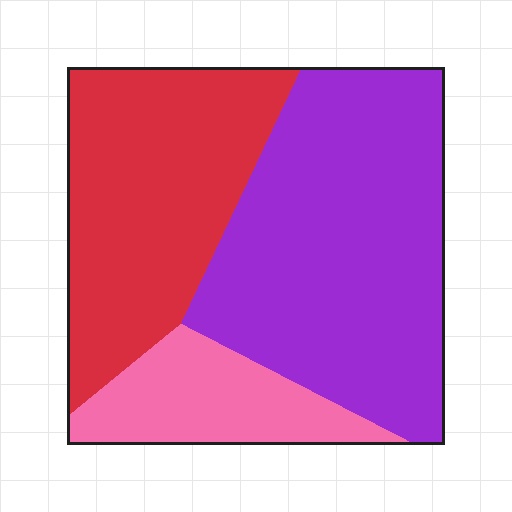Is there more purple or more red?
Purple.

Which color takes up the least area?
Pink, at roughly 15%.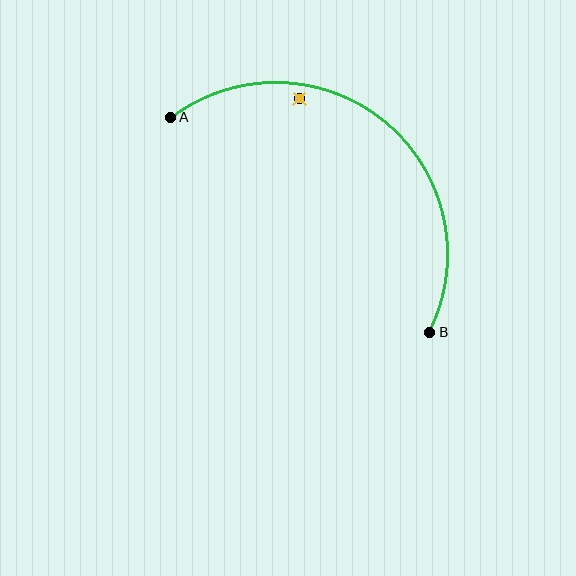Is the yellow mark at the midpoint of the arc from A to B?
No — the yellow mark does not lie on the arc at all. It sits slightly inside the curve.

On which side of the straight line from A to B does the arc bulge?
The arc bulges above and to the right of the straight line connecting A and B.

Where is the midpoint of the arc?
The arc midpoint is the point on the curve farthest from the straight line joining A and B. It sits above and to the right of that line.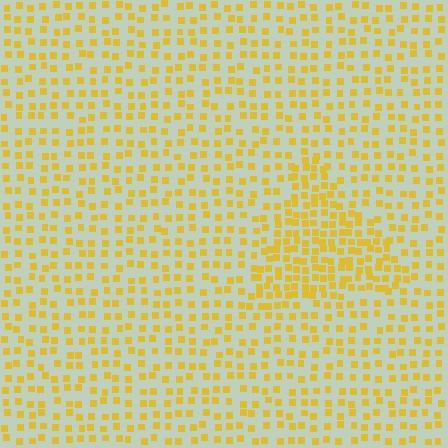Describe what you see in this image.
The image contains small yellow elements arranged at two different densities. A triangle-shaped region is visible where the elements are more densely packed than the surrounding area.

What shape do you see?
I see a triangle.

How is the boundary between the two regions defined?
The boundary is defined by a change in element density (approximately 1.8x ratio). All elements are the same color, size, and shape.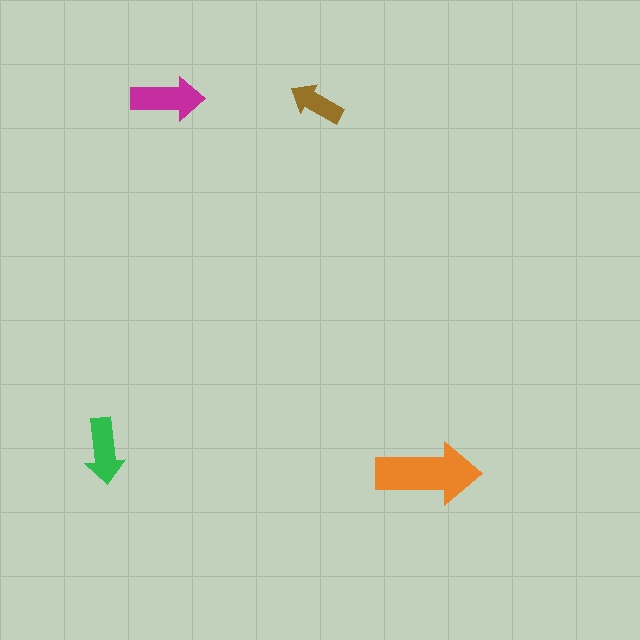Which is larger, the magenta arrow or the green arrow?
The magenta one.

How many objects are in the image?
There are 4 objects in the image.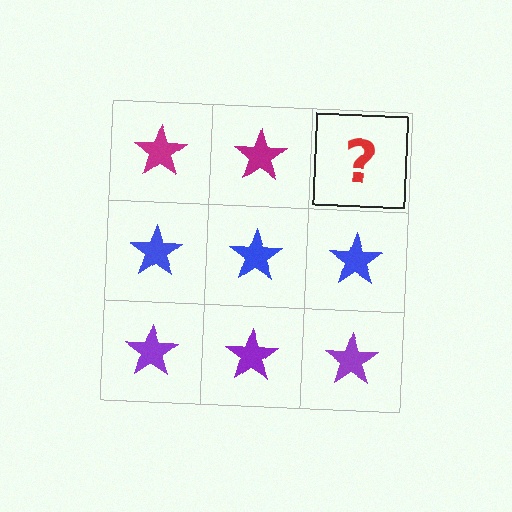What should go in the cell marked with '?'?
The missing cell should contain a magenta star.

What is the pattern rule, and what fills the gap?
The rule is that each row has a consistent color. The gap should be filled with a magenta star.